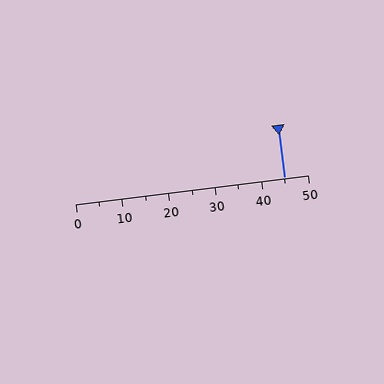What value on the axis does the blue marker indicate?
The marker indicates approximately 45.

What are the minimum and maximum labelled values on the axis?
The axis runs from 0 to 50.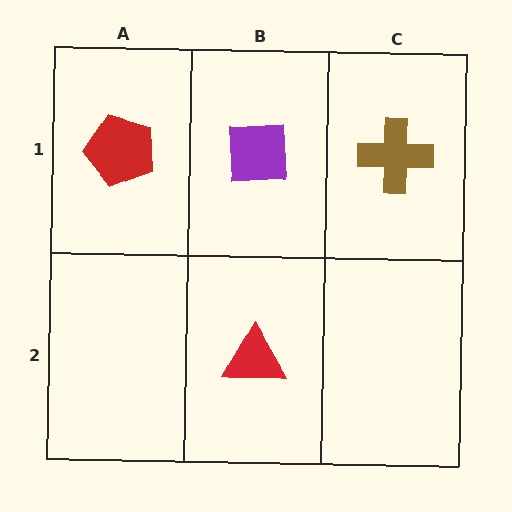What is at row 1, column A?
A red pentagon.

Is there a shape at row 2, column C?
No, that cell is empty.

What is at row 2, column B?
A red triangle.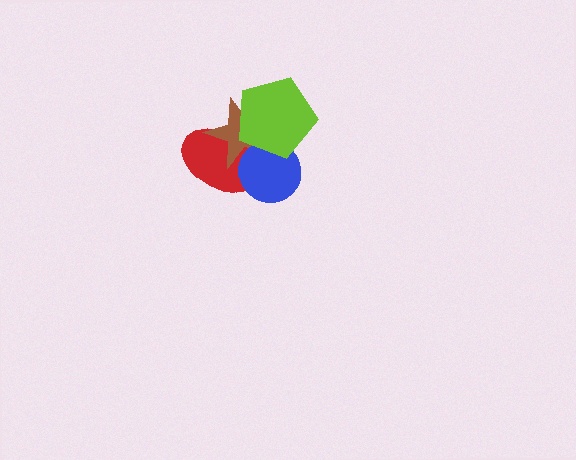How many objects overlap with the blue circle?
3 objects overlap with the blue circle.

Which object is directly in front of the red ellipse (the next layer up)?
The brown star is directly in front of the red ellipse.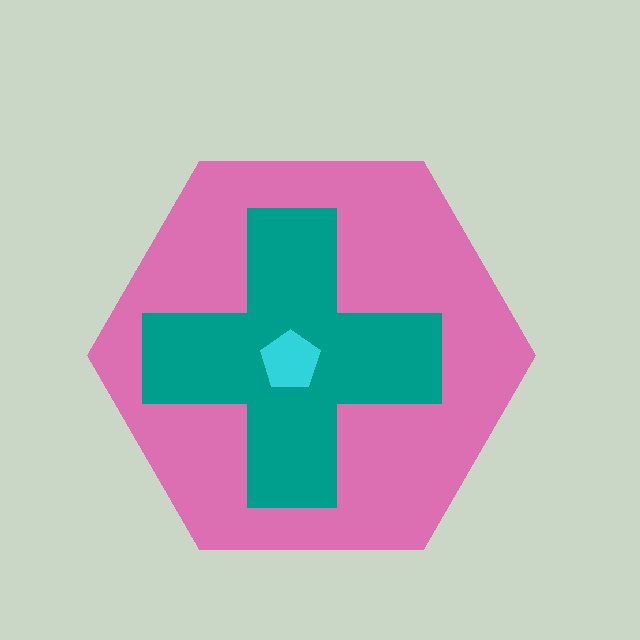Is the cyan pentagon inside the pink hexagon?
Yes.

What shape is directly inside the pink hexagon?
The teal cross.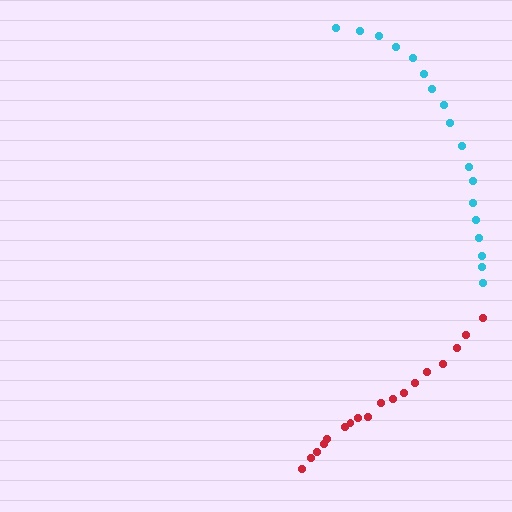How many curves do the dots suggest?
There are 2 distinct paths.